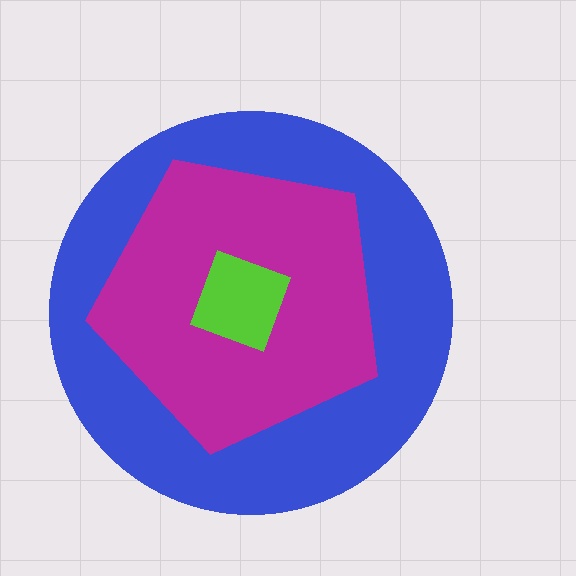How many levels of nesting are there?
3.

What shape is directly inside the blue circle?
The magenta pentagon.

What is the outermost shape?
The blue circle.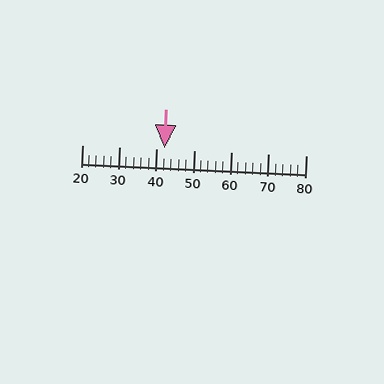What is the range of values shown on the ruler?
The ruler shows values from 20 to 80.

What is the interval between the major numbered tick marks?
The major tick marks are spaced 10 units apart.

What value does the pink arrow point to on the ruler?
The pink arrow points to approximately 42.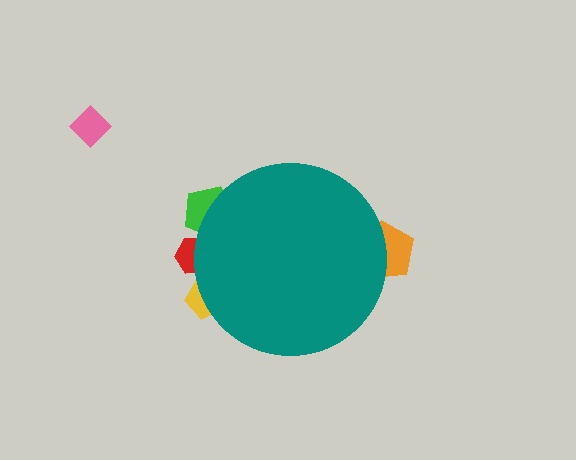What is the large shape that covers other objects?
A teal circle.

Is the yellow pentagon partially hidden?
Yes, the yellow pentagon is partially hidden behind the teal circle.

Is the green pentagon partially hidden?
Yes, the green pentagon is partially hidden behind the teal circle.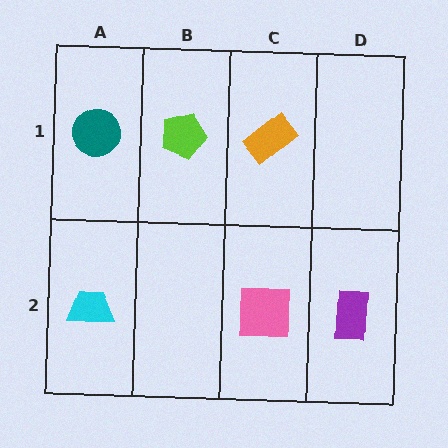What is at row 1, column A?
A teal circle.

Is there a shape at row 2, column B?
No, that cell is empty.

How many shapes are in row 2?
3 shapes.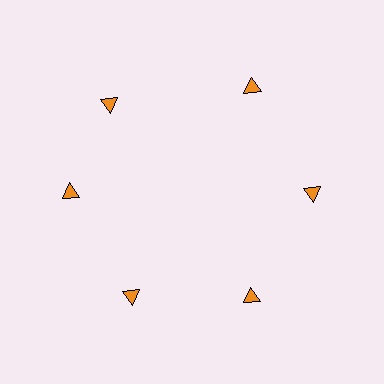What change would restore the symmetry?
The symmetry would be restored by rotating it back into even spacing with its neighbors so that all 6 triangles sit at equal angles and equal distance from the center.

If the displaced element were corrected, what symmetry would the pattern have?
It would have 6-fold rotational symmetry — the pattern would map onto itself every 60 degrees.